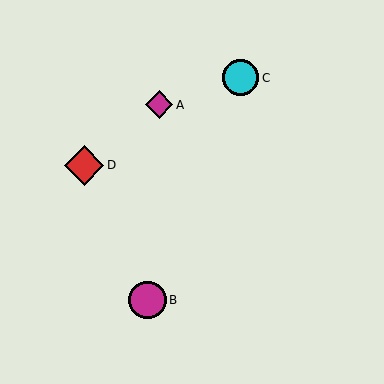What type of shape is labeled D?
Shape D is a red diamond.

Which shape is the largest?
The red diamond (labeled D) is the largest.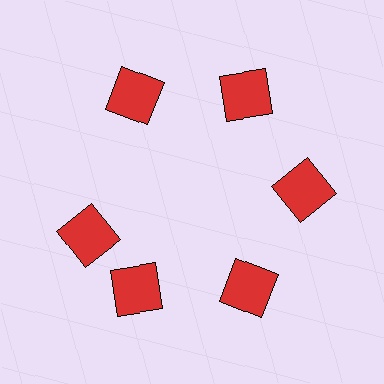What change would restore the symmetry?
The symmetry would be restored by rotating it back into even spacing with its neighbors so that all 6 squares sit at equal angles and equal distance from the center.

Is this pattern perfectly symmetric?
No. The 6 red squares are arranged in a ring, but one element near the 9 o'clock position is rotated out of alignment along the ring, breaking the 6-fold rotational symmetry.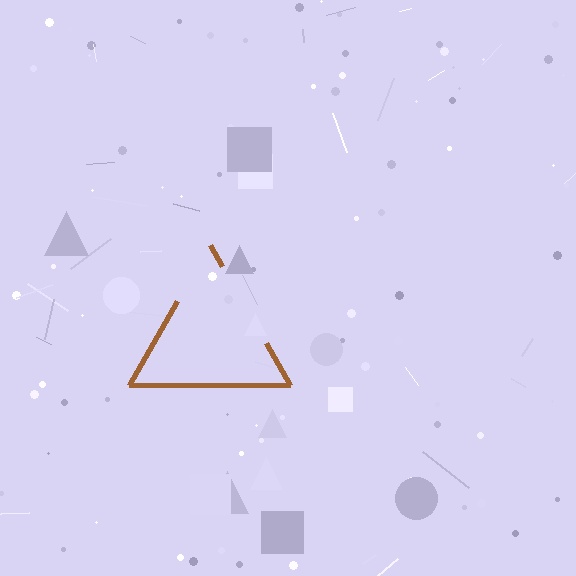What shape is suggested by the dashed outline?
The dashed outline suggests a triangle.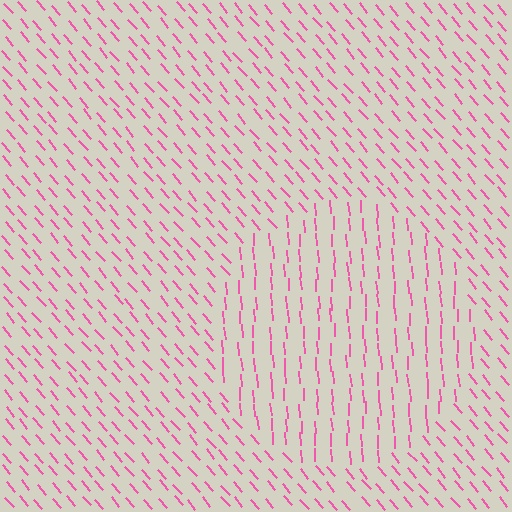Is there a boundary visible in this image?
Yes, there is a texture boundary formed by a change in line orientation.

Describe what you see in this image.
The image is filled with small pink line segments. A circle region in the image has lines oriented differently from the surrounding lines, creating a visible texture boundary.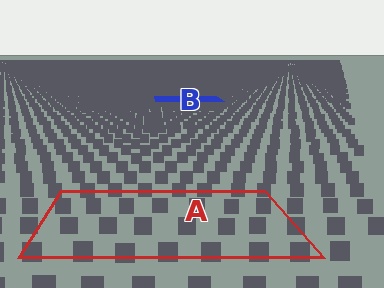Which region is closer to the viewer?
Region A is closer. The texture elements there are larger and more spread out.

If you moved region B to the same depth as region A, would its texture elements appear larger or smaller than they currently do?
They would appear larger. At a closer depth, the same texture elements are projected at a bigger on-screen size.